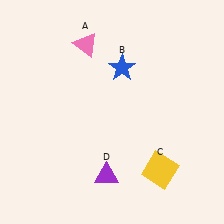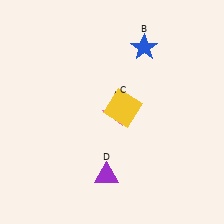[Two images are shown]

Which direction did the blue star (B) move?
The blue star (B) moved right.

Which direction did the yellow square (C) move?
The yellow square (C) moved up.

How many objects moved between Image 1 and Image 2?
3 objects moved between the two images.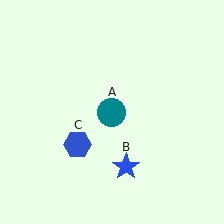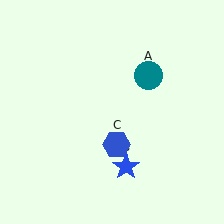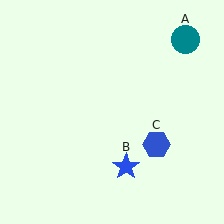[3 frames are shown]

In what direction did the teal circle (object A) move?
The teal circle (object A) moved up and to the right.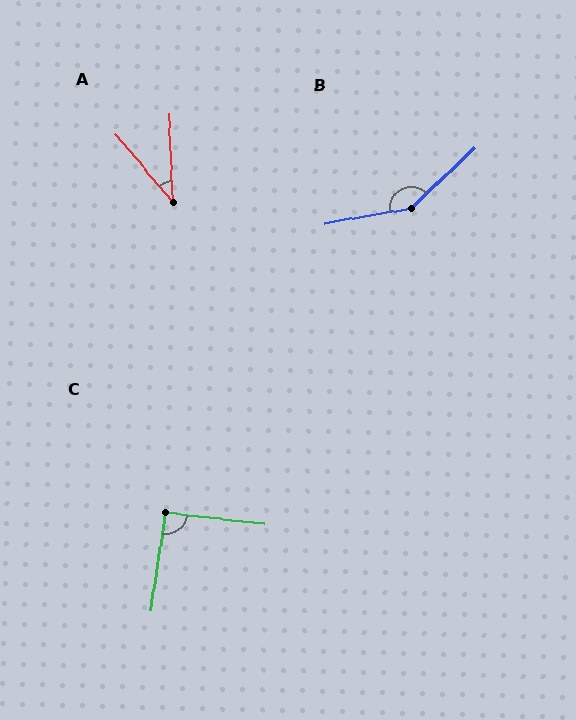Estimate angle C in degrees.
Approximately 92 degrees.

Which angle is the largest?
B, at approximately 147 degrees.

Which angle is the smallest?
A, at approximately 38 degrees.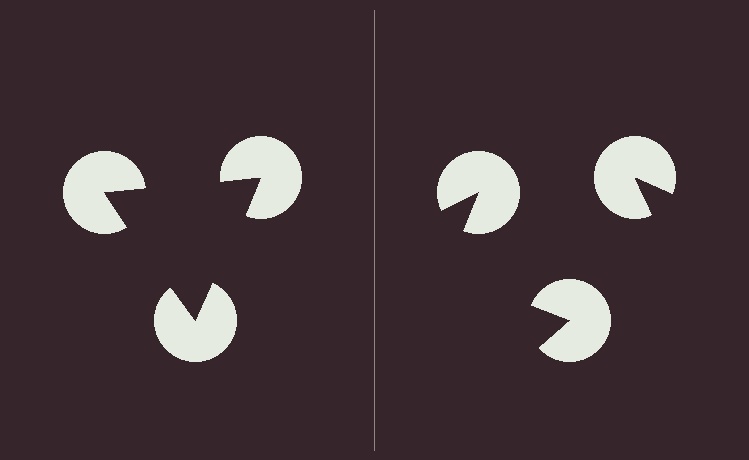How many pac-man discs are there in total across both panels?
6 — 3 on each side.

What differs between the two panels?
The pac-man discs are positioned identically on both sides; only the wedge orientations differ. On the left they align to a triangle; on the right they are misaligned.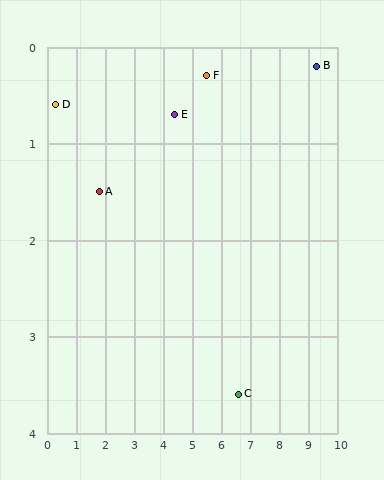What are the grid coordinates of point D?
Point D is at approximately (0.3, 0.6).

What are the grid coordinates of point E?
Point E is at approximately (4.4, 0.7).